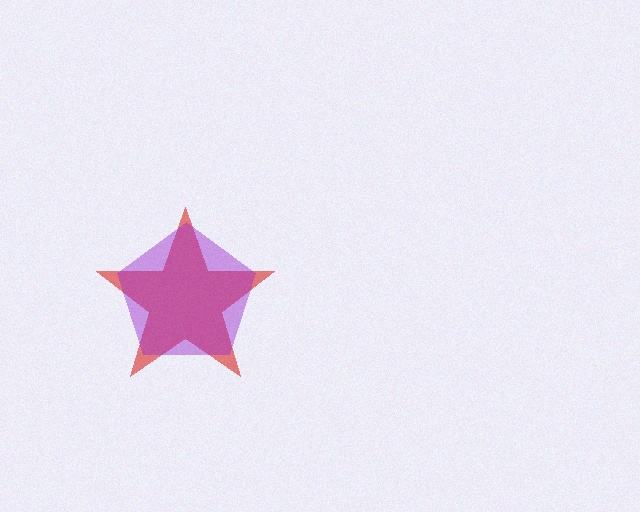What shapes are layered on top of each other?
The layered shapes are: a red star, a purple pentagon.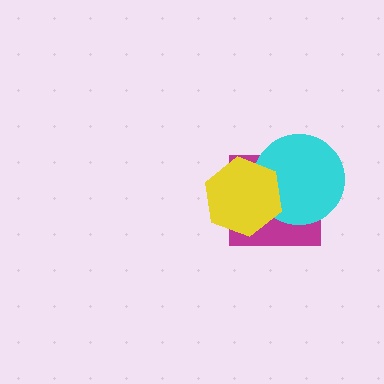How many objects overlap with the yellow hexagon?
2 objects overlap with the yellow hexagon.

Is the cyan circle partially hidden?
Yes, it is partially covered by another shape.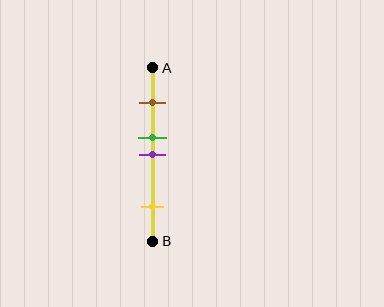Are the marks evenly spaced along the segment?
No, the marks are not evenly spaced.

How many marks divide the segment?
There are 4 marks dividing the segment.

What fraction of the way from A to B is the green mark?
The green mark is approximately 40% (0.4) of the way from A to B.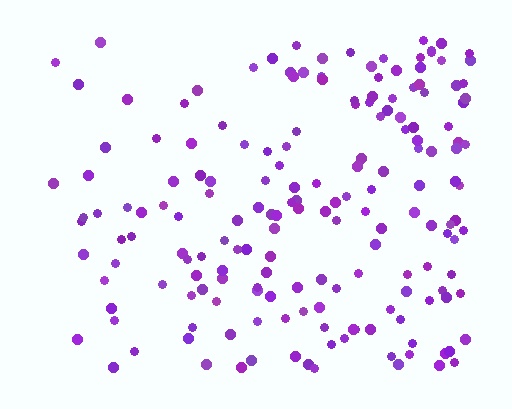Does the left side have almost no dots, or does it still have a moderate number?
Still a moderate number, just noticeably fewer than the right.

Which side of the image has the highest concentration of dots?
The right.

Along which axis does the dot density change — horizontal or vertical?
Horizontal.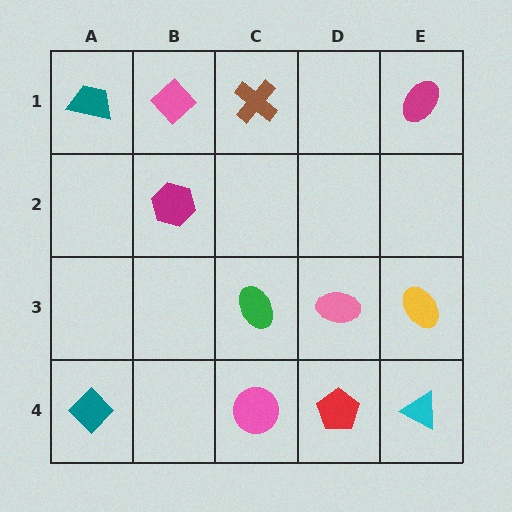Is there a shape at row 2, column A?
No, that cell is empty.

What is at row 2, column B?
A magenta hexagon.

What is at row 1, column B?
A pink diamond.